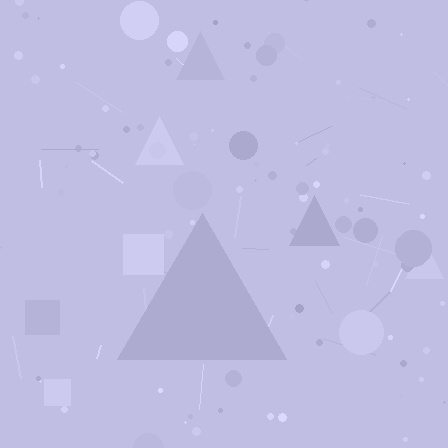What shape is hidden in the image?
A triangle is hidden in the image.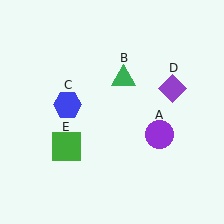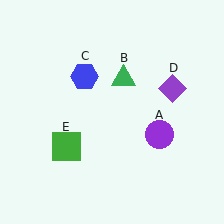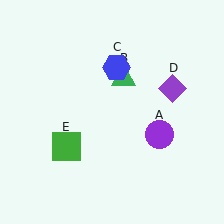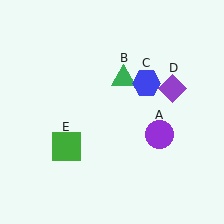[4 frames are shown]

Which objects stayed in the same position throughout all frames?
Purple circle (object A) and green triangle (object B) and purple diamond (object D) and green square (object E) remained stationary.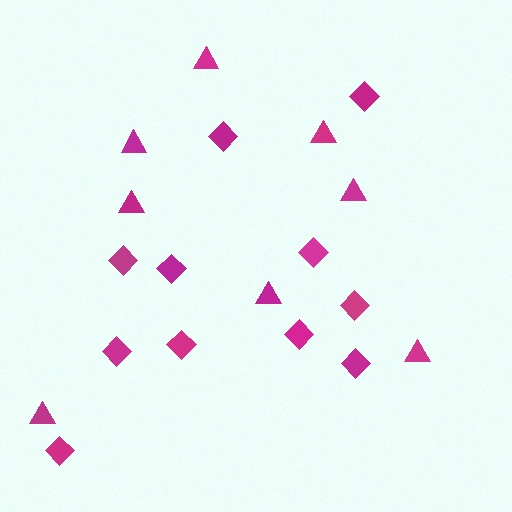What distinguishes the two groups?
There are 2 groups: one group of diamonds (11) and one group of triangles (8).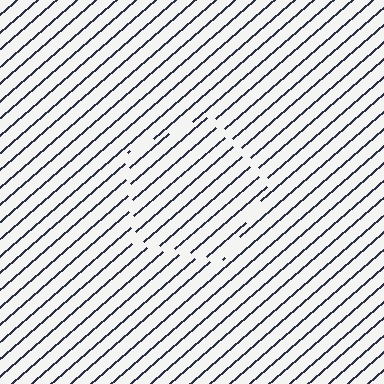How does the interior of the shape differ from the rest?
The interior of the shape contains the same grating, shifted by half a period — the contour is defined by the phase discontinuity where line-ends from the inner and outer gratings abut.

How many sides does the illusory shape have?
5 sides — the line-ends trace a pentagon.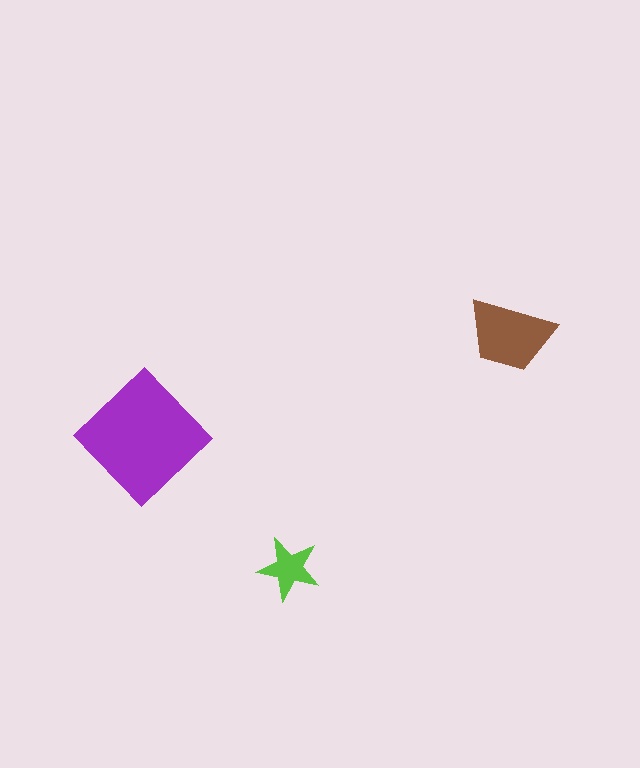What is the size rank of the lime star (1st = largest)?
3rd.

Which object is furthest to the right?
The brown trapezoid is rightmost.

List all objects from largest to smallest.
The purple diamond, the brown trapezoid, the lime star.